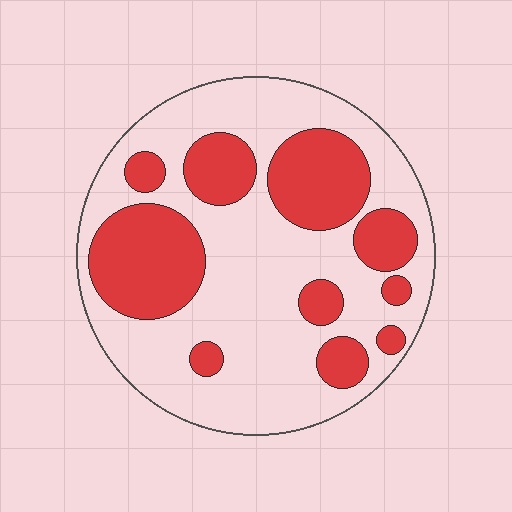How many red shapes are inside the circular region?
10.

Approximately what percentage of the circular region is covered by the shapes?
Approximately 35%.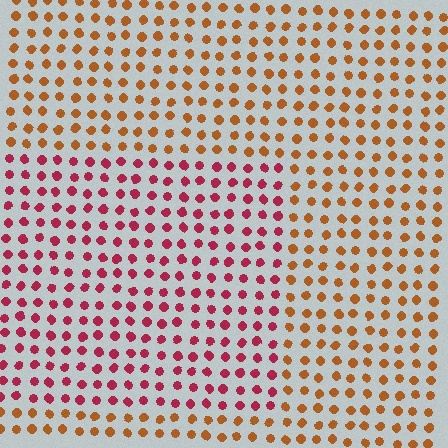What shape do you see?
I see a rectangle.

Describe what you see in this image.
The image is filled with small brown elements in a uniform arrangement. A rectangle-shaped region is visible where the elements are tinted to a slightly different hue, forming a subtle color boundary.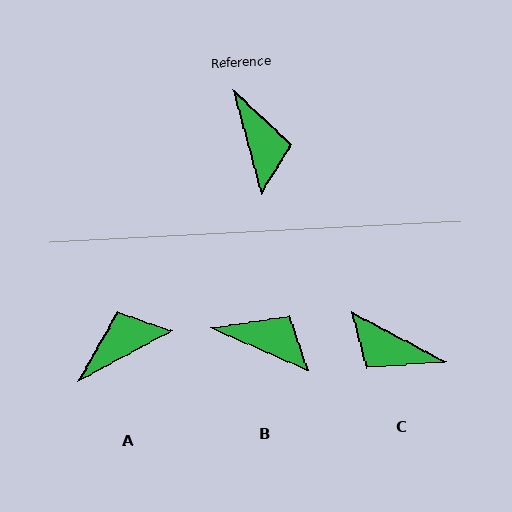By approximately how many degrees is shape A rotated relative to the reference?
Approximately 104 degrees counter-clockwise.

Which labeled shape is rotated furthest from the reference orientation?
C, about 133 degrees away.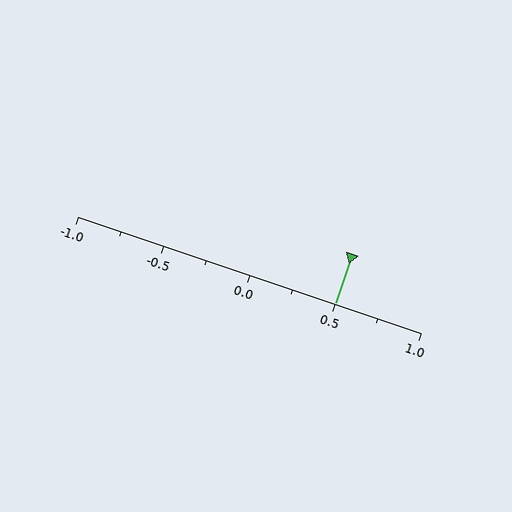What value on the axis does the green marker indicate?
The marker indicates approximately 0.5.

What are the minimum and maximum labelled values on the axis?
The axis runs from -1.0 to 1.0.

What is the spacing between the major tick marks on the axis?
The major ticks are spaced 0.5 apart.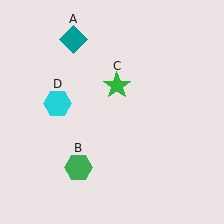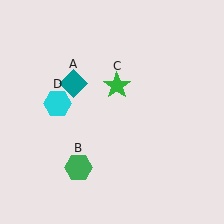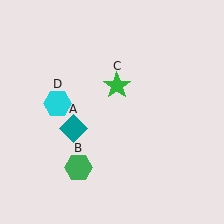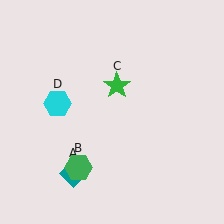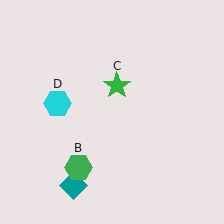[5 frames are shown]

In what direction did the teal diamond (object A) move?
The teal diamond (object A) moved down.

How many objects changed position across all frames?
1 object changed position: teal diamond (object A).